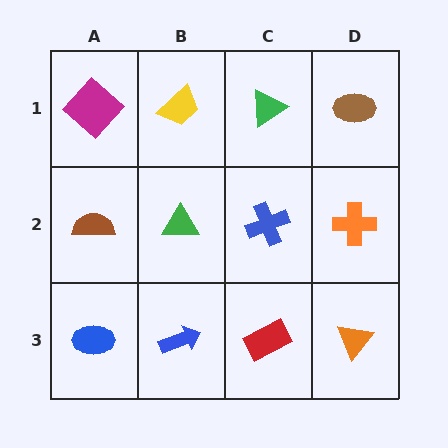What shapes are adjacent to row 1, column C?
A blue cross (row 2, column C), a yellow trapezoid (row 1, column B), a brown ellipse (row 1, column D).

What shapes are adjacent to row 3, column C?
A blue cross (row 2, column C), a blue arrow (row 3, column B), an orange triangle (row 3, column D).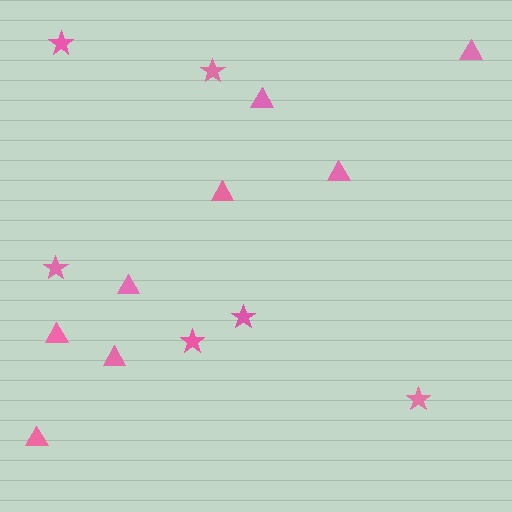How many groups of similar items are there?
There are 2 groups: one group of triangles (8) and one group of stars (6).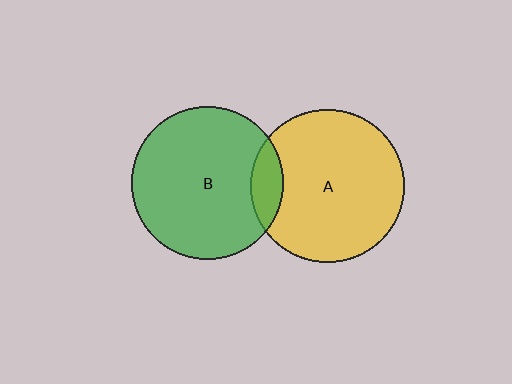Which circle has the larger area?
Circle A (yellow).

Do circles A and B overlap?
Yes.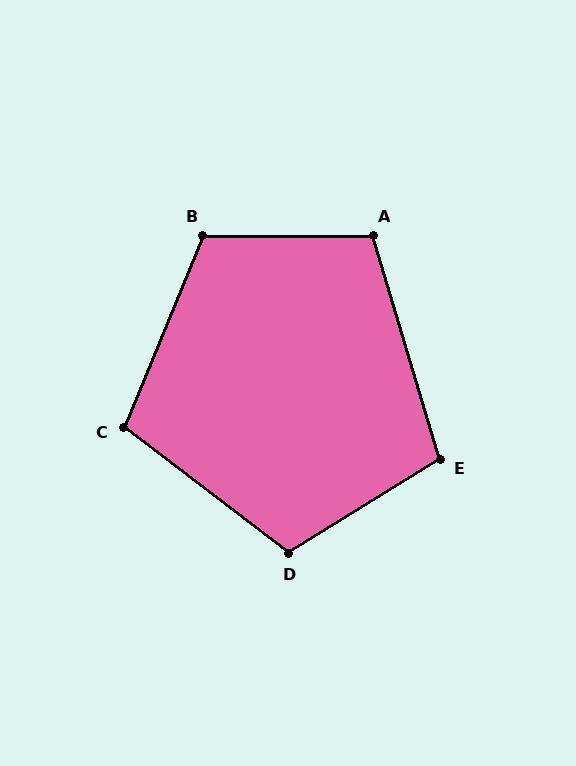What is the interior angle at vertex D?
Approximately 111 degrees (obtuse).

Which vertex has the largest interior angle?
B, at approximately 112 degrees.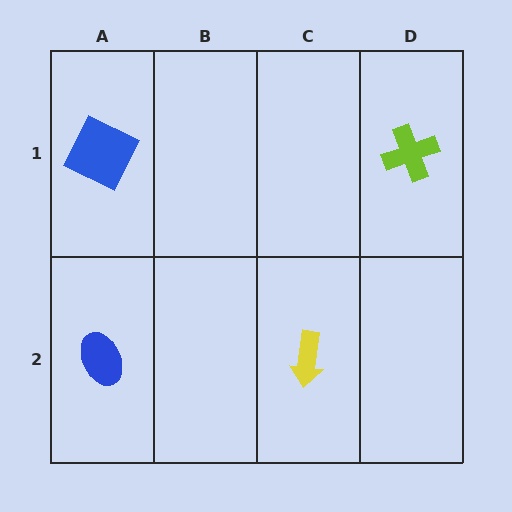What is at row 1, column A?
A blue square.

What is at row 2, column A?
A blue ellipse.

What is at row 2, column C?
A yellow arrow.